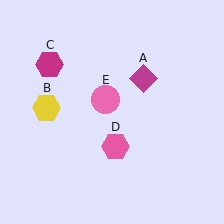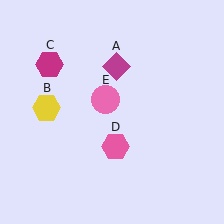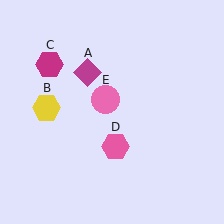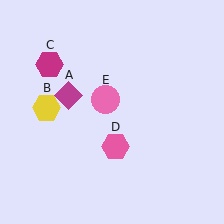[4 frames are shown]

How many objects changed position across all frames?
1 object changed position: magenta diamond (object A).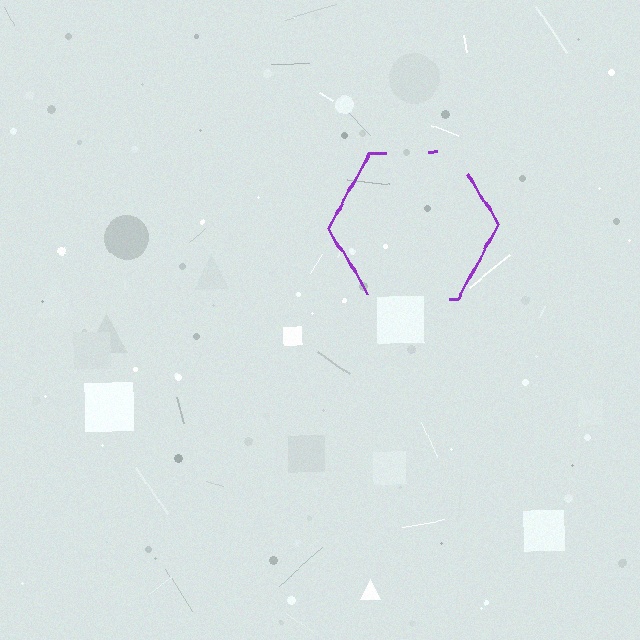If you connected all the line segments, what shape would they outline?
They would outline a hexagon.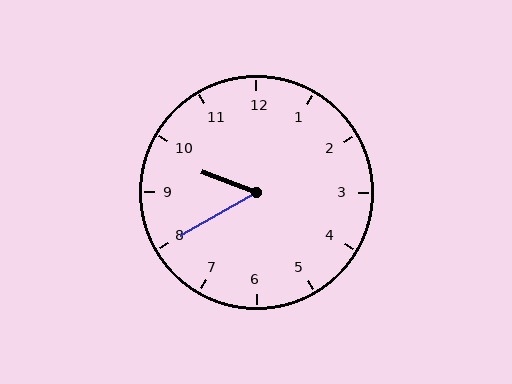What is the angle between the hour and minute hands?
Approximately 50 degrees.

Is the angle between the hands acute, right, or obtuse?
It is acute.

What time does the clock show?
9:40.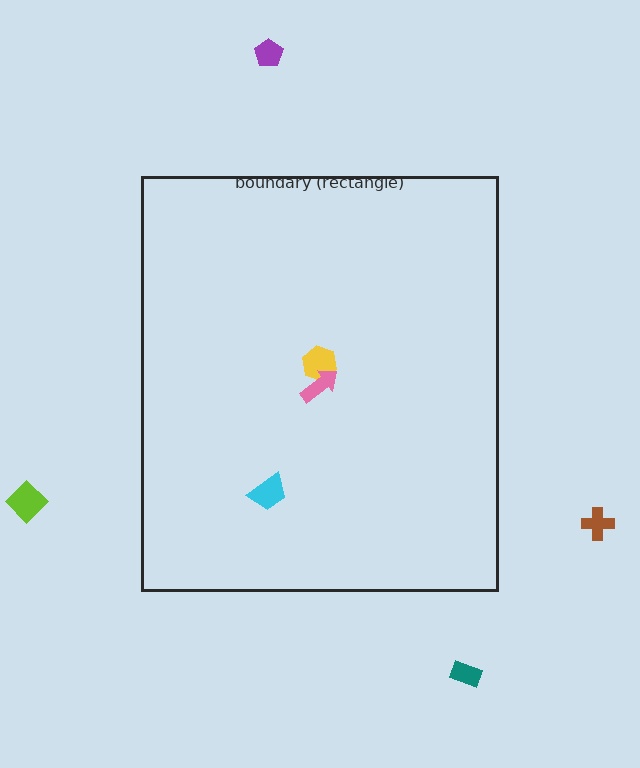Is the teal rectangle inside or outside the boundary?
Outside.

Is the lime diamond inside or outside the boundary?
Outside.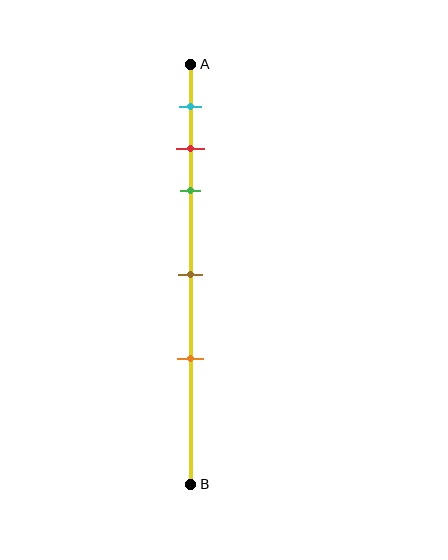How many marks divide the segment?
There are 5 marks dividing the segment.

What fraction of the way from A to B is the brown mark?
The brown mark is approximately 50% (0.5) of the way from A to B.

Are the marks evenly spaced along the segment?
No, the marks are not evenly spaced.